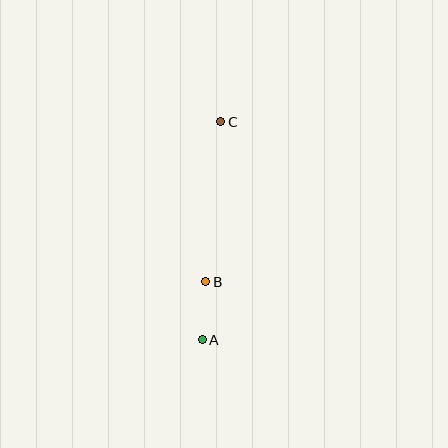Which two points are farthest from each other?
Points A and C are farthest from each other.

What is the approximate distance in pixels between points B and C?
The distance between B and C is approximately 161 pixels.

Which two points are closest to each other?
Points A and B are closest to each other.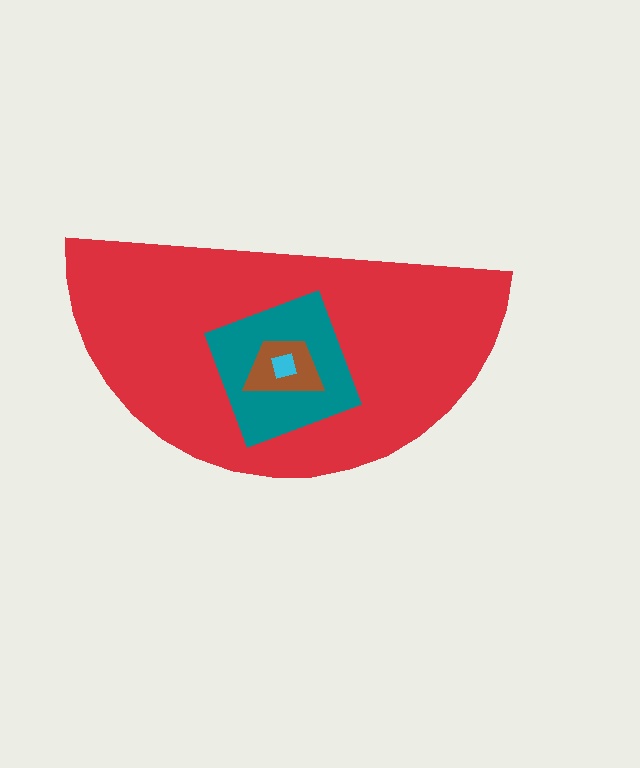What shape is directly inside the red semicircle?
The teal diamond.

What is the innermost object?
The cyan square.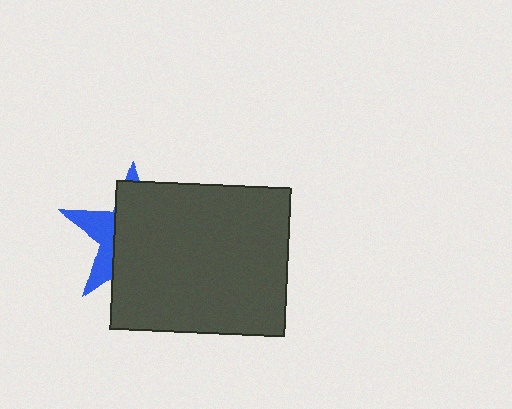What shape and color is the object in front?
The object in front is a dark gray rectangle.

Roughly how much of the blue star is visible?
A small part of it is visible (roughly 31%).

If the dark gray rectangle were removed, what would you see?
You would see the complete blue star.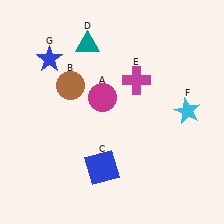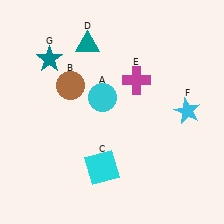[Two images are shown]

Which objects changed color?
A changed from magenta to cyan. C changed from blue to cyan. G changed from blue to teal.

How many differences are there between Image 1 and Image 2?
There are 3 differences between the two images.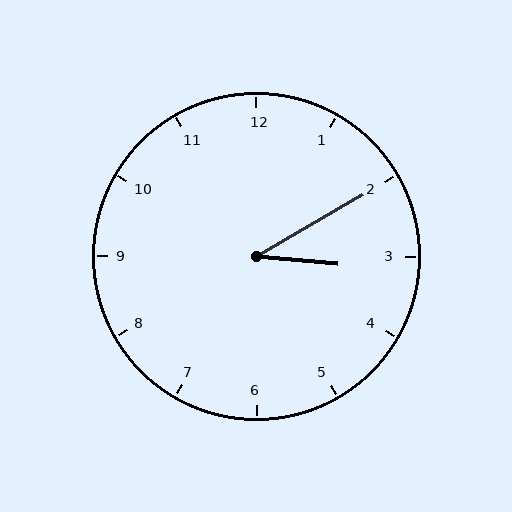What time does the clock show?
3:10.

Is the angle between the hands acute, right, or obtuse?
It is acute.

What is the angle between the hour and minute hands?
Approximately 35 degrees.